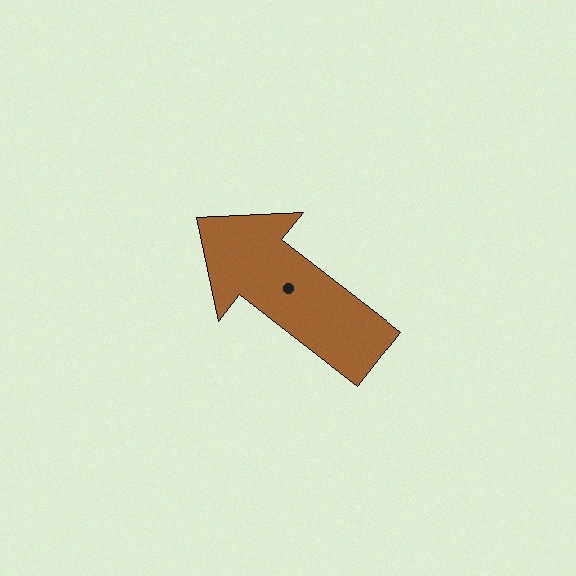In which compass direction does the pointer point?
Northwest.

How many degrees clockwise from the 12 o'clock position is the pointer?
Approximately 308 degrees.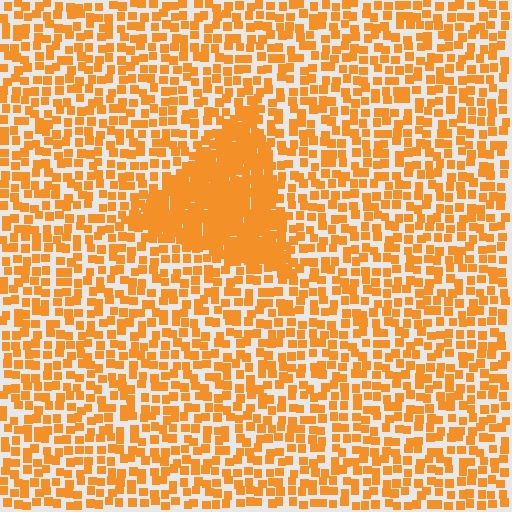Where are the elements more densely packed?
The elements are more densely packed inside the triangle boundary.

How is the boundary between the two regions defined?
The boundary is defined by a change in element density (approximately 2.5x ratio). All elements are the same color, size, and shape.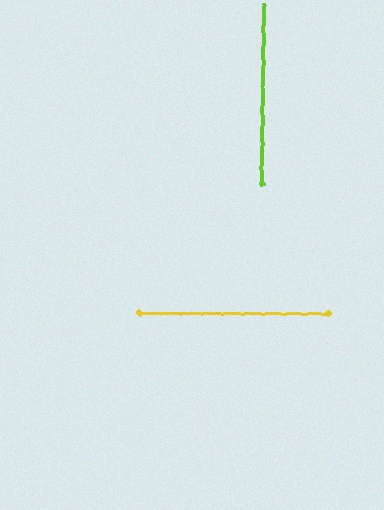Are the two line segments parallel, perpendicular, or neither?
Perpendicular — they meet at approximately 90°.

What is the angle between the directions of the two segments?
Approximately 90 degrees.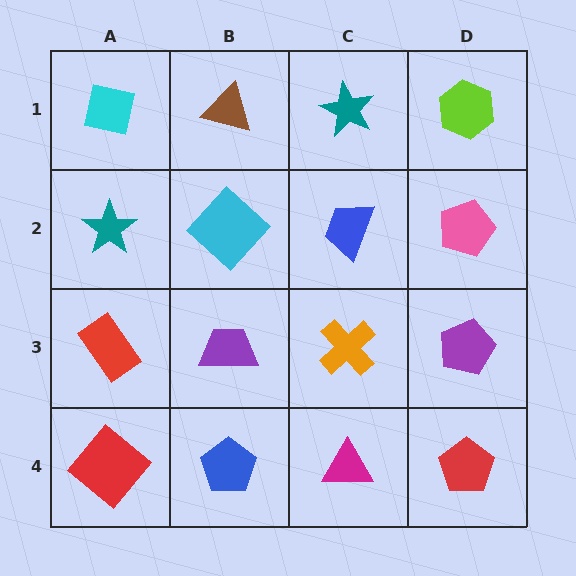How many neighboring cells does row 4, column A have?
2.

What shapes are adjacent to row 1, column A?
A teal star (row 2, column A), a brown triangle (row 1, column B).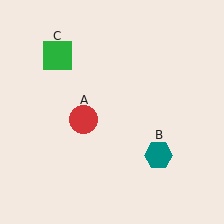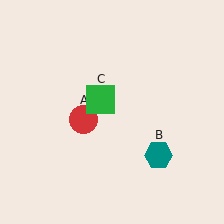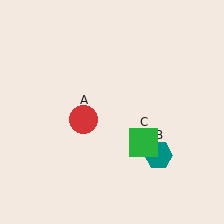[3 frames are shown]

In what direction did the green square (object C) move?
The green square (object C) moved down and to the right.